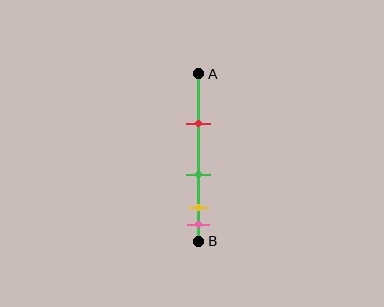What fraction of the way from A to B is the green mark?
The green mark is approximately 60% (0.6) of the way from A to B.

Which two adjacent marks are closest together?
The yellow and pink marks are the closest adjacent pair.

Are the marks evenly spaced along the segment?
No, the marks are not evenly spaced.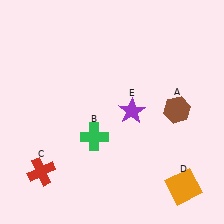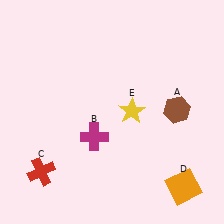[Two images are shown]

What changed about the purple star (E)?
In Image 1, E is purple. In Image 2, it changed to yellow.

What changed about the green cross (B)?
In Image 1, B is green. In Image 2, it changed to magenta.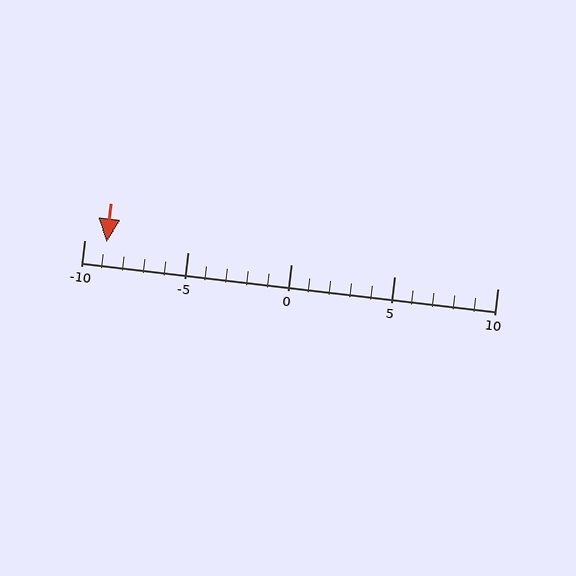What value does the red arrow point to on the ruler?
The red arrow points to approximately -9.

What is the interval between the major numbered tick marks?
The major tick marks are spaced 5 units apart.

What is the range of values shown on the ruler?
The ruler shows values from -10 to 10.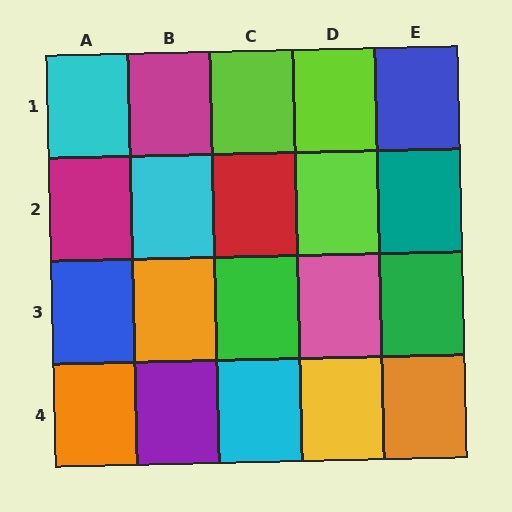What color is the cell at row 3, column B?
Orange.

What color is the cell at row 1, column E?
Blue.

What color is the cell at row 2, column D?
Lime.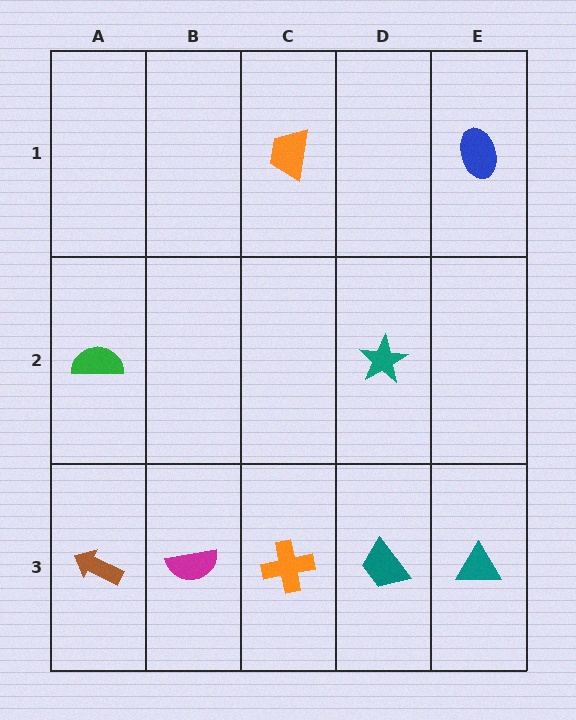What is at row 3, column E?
A teal triangle.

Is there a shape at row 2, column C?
No, that cell is empty.